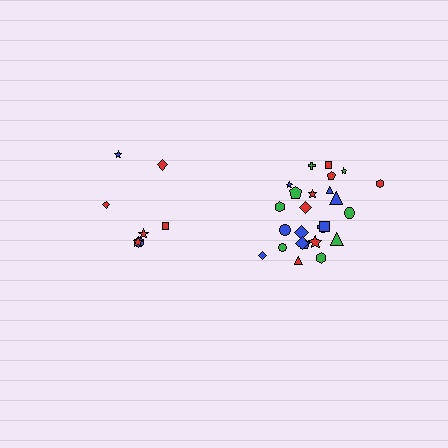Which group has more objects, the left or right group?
The right group.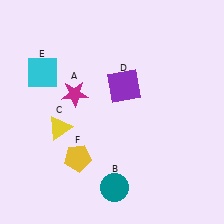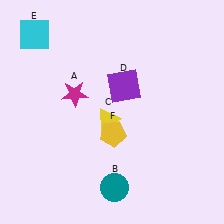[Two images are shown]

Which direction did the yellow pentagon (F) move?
The yellow pentagon (F) moved right.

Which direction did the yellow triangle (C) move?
The yellow triangle (C) moved right.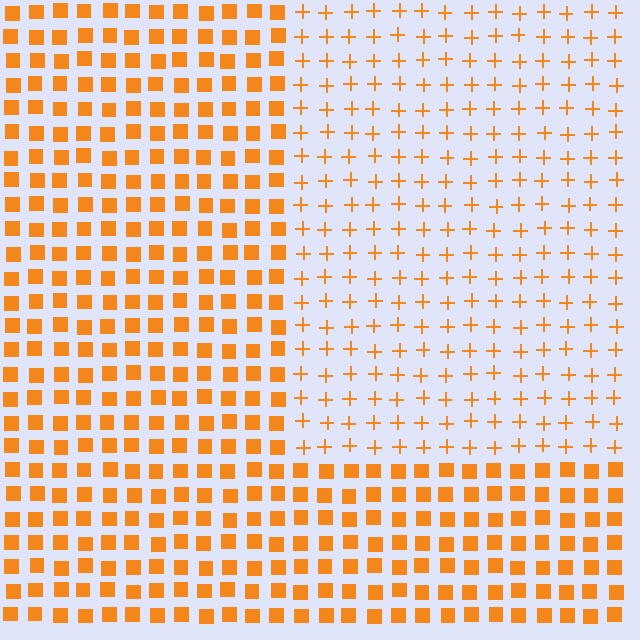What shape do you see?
I see a rectangle.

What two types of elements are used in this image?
The image uses plus signs inside the rectangle region and squares outside it.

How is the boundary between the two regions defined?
The boundary is defined by a change in element shape: plus signs inside vs. squares outside. All elements share the same color and spacing.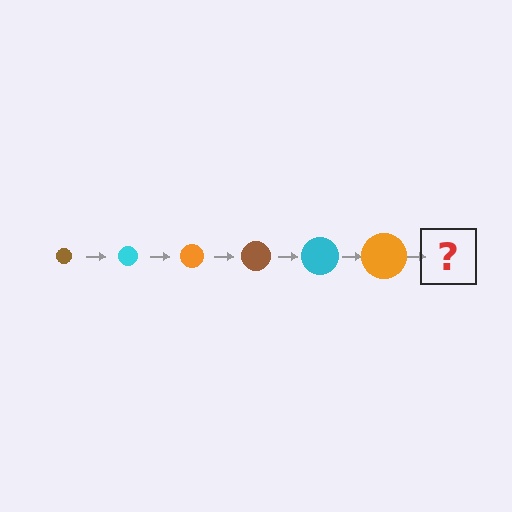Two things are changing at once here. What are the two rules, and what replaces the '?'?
The two rules are that the circle grows larger each step and the color cycles through brown, cyan, and orange. The '?' should be a brown circle, larger than the previous one.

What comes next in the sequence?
The next element should be a brown circle, larger than the previous one.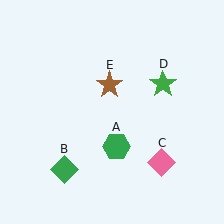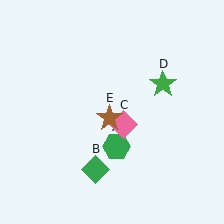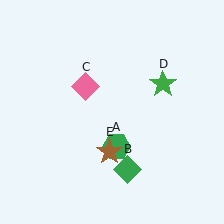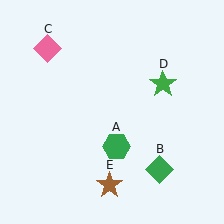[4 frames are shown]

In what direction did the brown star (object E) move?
The brown star (object E) moved down.